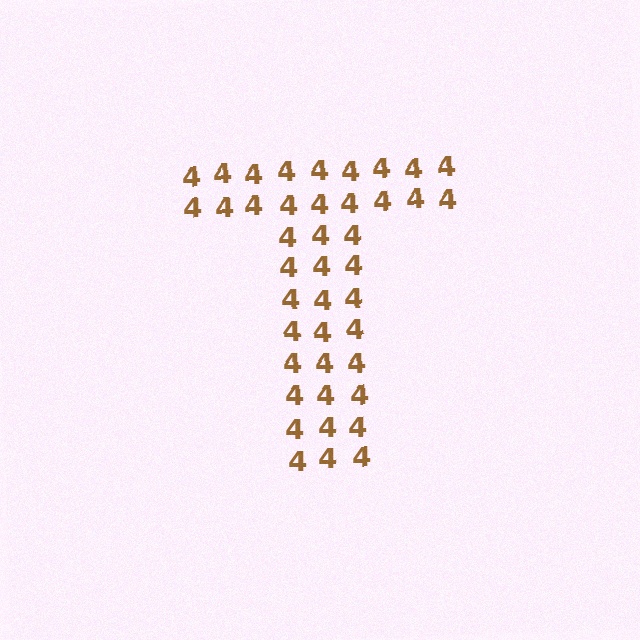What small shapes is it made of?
It is made of small digit 4's.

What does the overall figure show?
The overall figure shows the letter T.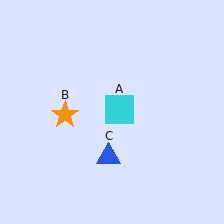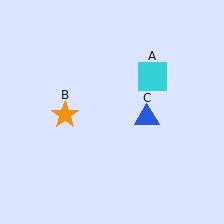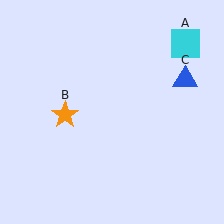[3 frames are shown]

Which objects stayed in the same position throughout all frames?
Orange star (object B) remained stationary.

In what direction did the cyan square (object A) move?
The cyan square (object A) moved up and to the right.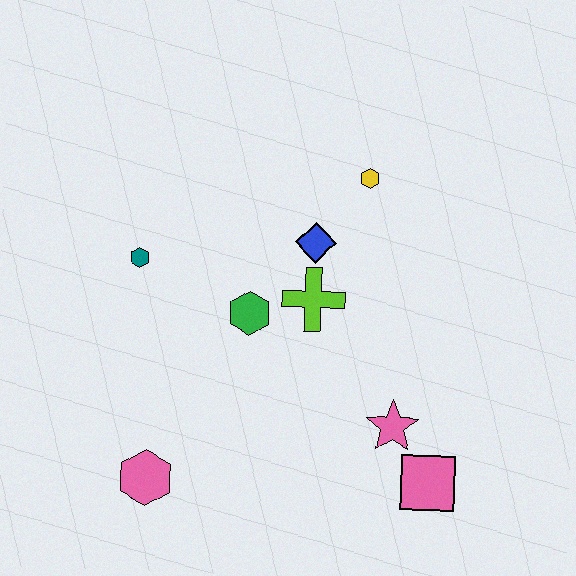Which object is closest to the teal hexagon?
The green hexagon is closest to the teal hexagon.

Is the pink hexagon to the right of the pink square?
No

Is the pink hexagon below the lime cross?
Yes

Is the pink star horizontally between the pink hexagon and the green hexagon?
No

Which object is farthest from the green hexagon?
The pink square is farthest from the green hexagon.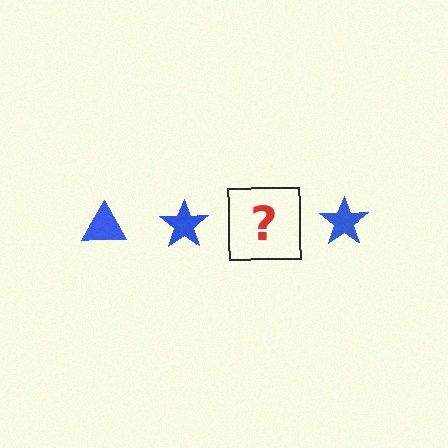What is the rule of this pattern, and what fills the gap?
The rule is that the pattern cycles through triangle, star shapes in blue. The gap should be filled with a blue triangle.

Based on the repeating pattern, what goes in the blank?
The blank should be a blue triangle.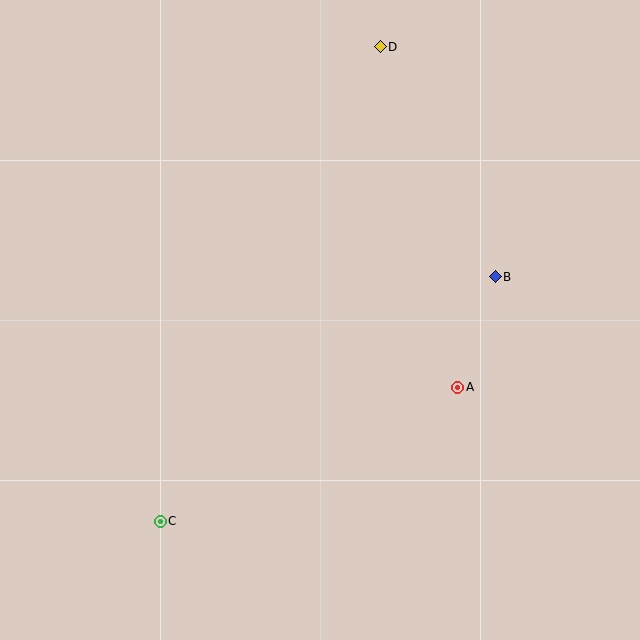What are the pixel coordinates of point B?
Point B is at (495, 277).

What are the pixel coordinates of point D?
Point D is at (380, 47).